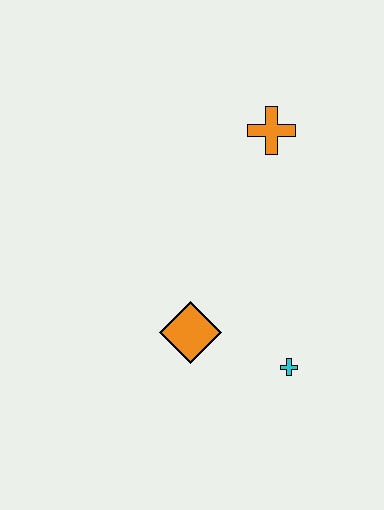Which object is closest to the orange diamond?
The cyan cross is closest to the orange diamond.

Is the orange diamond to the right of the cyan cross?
No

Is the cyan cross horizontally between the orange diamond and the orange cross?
No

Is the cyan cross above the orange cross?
No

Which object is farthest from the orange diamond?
The orange cross is farthest from the orange diamond.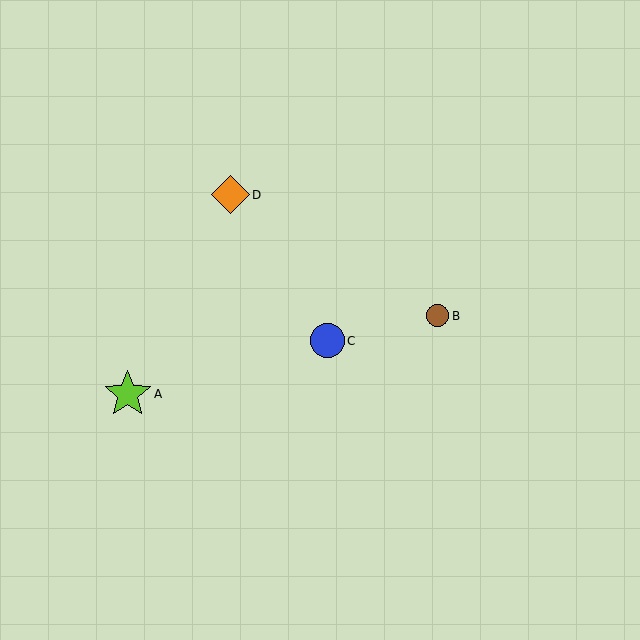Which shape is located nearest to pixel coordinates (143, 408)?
The lime star (labeled A) at (128, 394) is nearest to that location.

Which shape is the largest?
The lime star (labeled A) is the largest.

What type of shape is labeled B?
Shape B is a brown circle.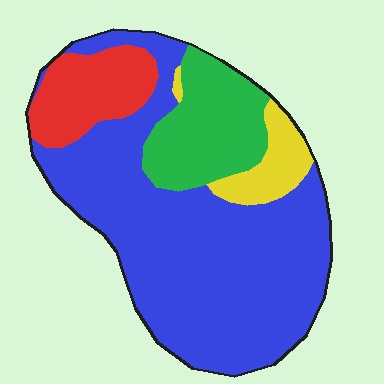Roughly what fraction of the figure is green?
Green takes up between a sixth and a third of the figure.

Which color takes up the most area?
Blue, at roughly 65%.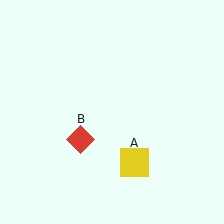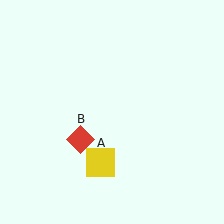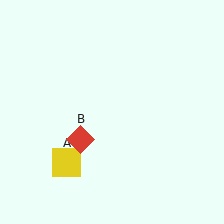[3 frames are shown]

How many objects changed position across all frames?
1 object changed position: yellow square (object A).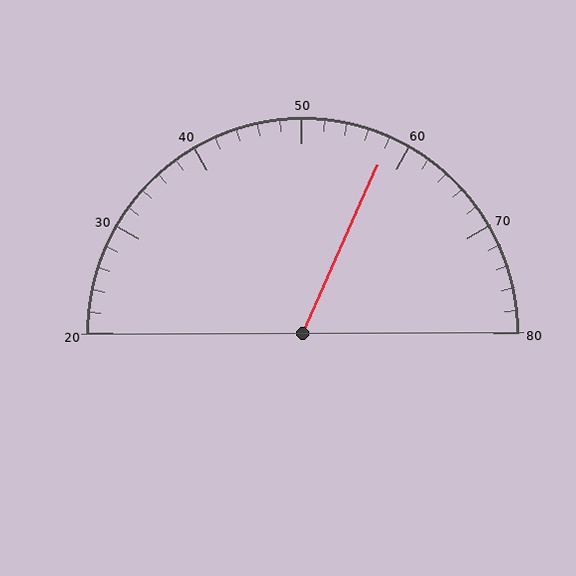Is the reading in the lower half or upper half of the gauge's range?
The reading is in the upper half of the range (20 to 80).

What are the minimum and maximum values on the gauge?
The gauge ranges from 20 to 80.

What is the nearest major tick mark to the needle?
The nearest major tick mark is 60.